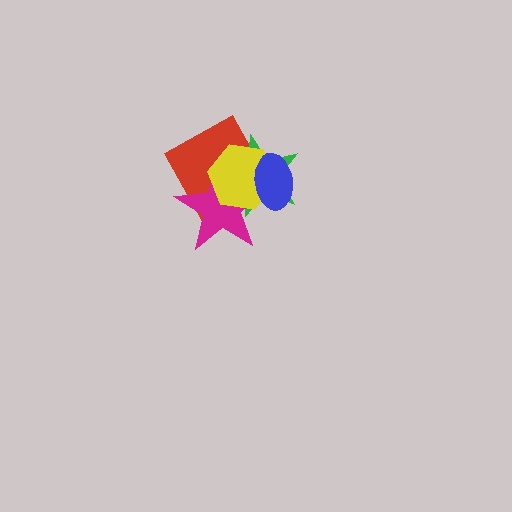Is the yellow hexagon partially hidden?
Yes, it is partially covered by another shape.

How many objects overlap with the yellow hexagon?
4 objects overlap with the yellow hexagon.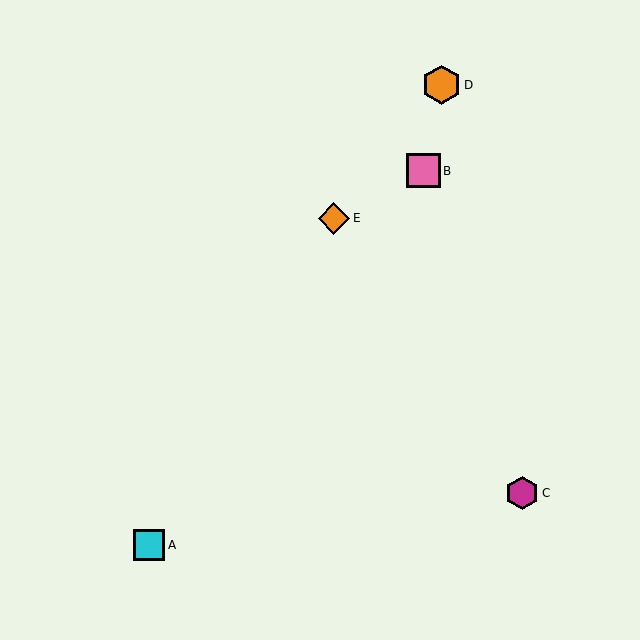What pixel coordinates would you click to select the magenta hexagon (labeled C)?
Click at (522, 493) to select the magenta hexagon C.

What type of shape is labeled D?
Shape D is an orange hexagon.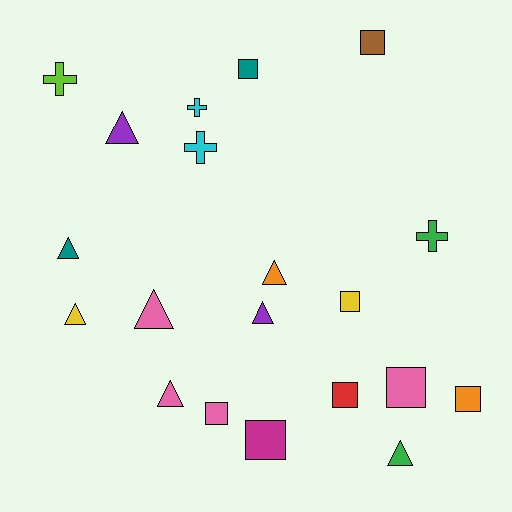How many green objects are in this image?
There are 2 green objects.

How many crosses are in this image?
There are 4 crosses.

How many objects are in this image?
There are 20 objects.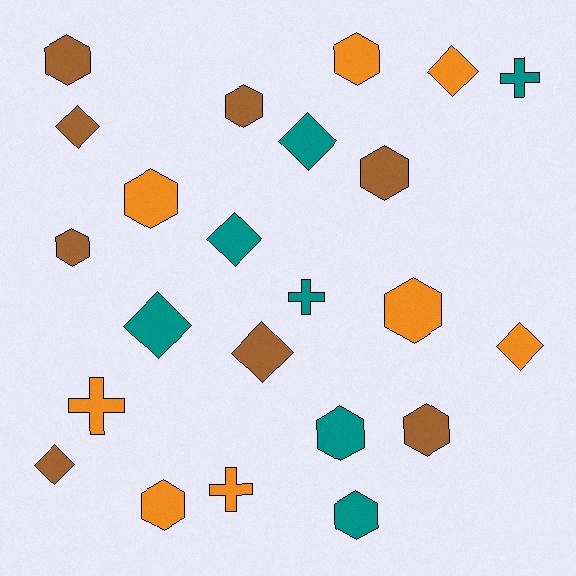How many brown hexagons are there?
There are 5 brown hexagons.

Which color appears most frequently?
Brown, with 8 objects.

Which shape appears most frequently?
Hexagon, with 11 objects.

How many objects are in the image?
There are 23 objects.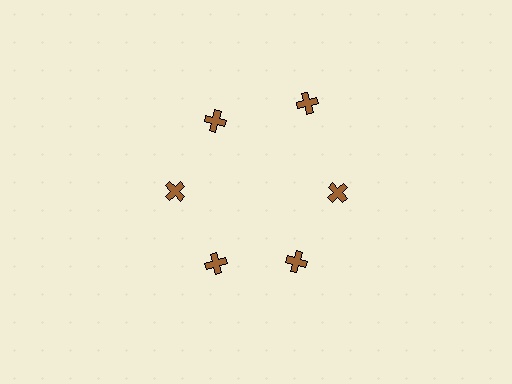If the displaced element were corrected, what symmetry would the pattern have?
It would have 6-fold rotational symmetry — the pattern would map onto itself every 60 degrees.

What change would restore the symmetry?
The symmetry would be restored by moving it inward, back onto the ring so that all 6 crosses sit at equal angles and equal distance from the center.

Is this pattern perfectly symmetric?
No. The 6 brown crosses are arranged in a ring, but one element near the 1 o'clock position is pushed outward from the center, breaking the 6-fold rotational symmetry.